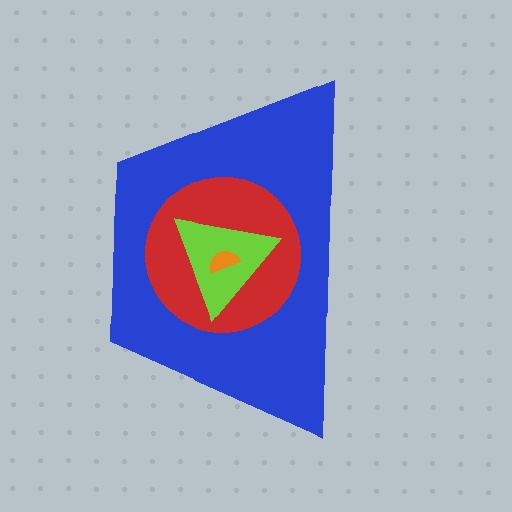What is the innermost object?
The orange semicircle.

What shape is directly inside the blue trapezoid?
The red circle.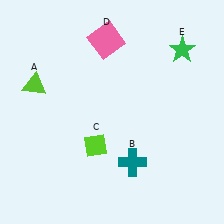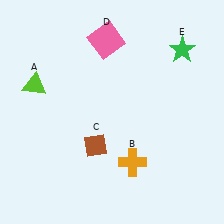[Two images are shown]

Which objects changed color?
B changed from teal to orange. C changed from lime to brown.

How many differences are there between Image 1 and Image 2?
There are 2 differences between the two images.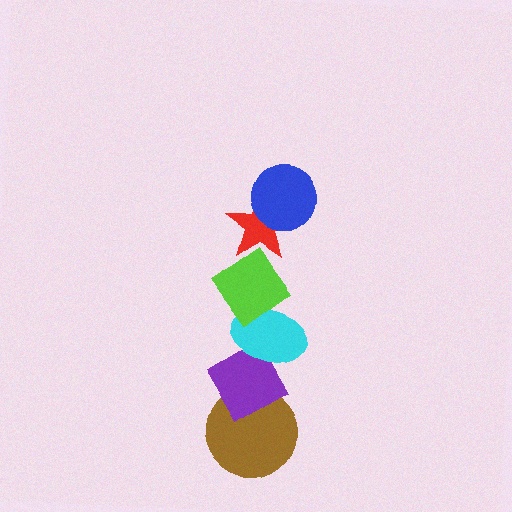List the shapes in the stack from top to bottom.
From top to bottom: the blue circle, the red star, the lime diamond, the cyan ellipse, the purple diamond, the brown circle.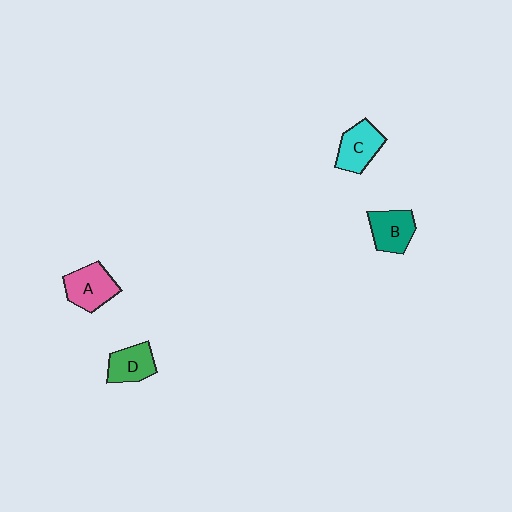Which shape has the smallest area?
Shape D (green).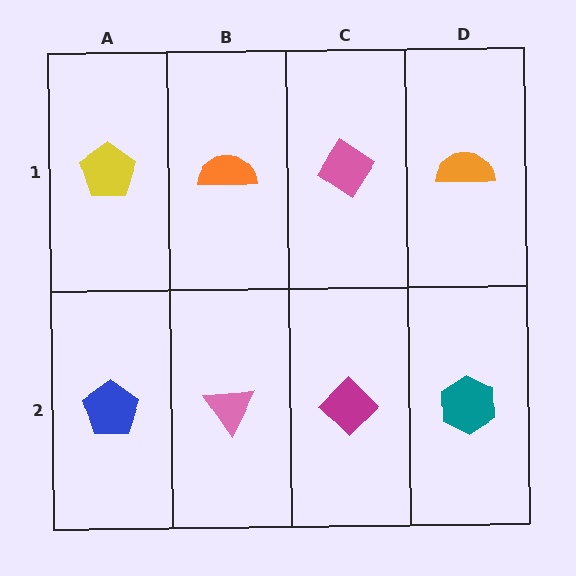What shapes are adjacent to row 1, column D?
A teal hexagon (row 2, column D), a pink diamond (row 1, column C).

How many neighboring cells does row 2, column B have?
3.